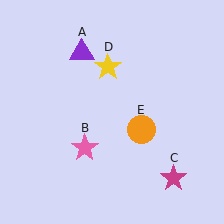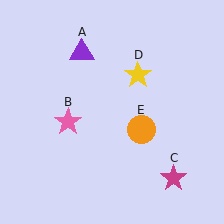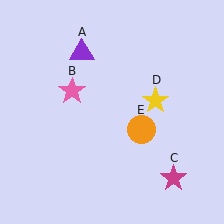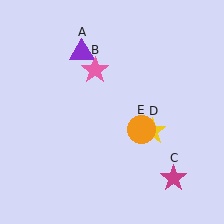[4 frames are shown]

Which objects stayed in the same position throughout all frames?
Purple triangle (object A) and magenta star (object C) and orange circle (object E) remained stationary.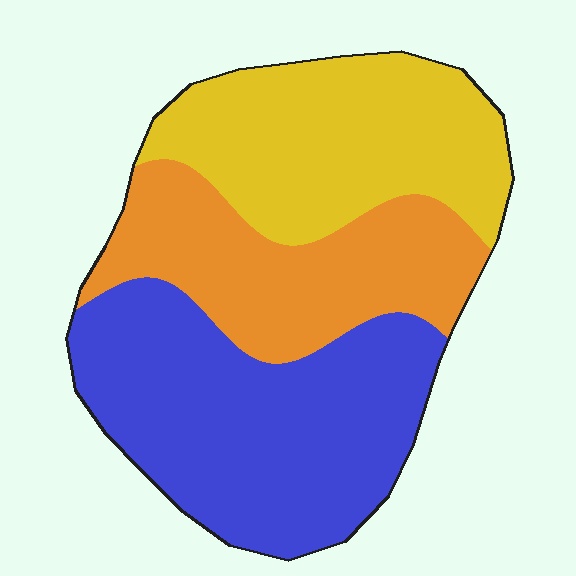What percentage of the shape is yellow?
Yellow takes up about one third (1/3) of the shape.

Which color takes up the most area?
Blue, at roughly 40%.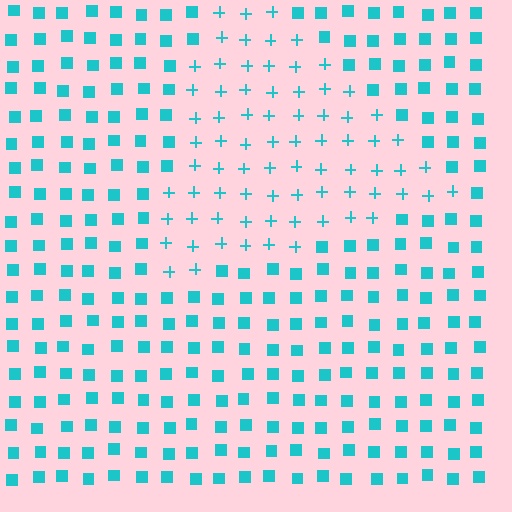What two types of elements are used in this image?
The image uses plus signs inside the triangle region and squares outside it.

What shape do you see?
I see a triangle.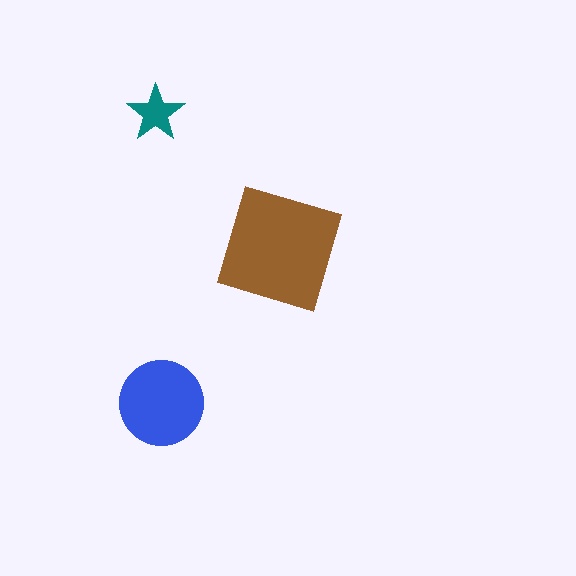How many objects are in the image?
There are 3 objects in the image.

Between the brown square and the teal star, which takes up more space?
The brown square.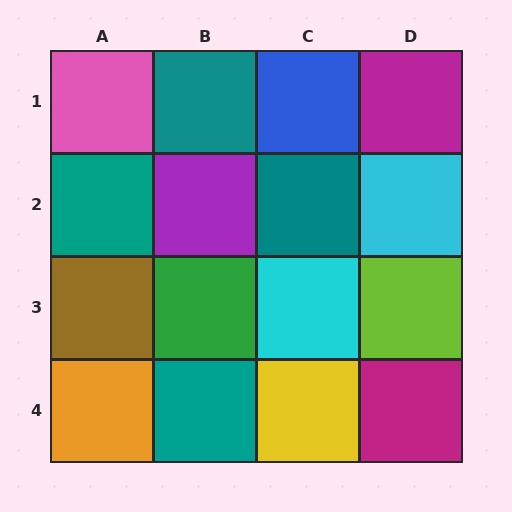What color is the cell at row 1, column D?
Magenta.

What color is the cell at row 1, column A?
Pink.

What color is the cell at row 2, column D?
Cyan.